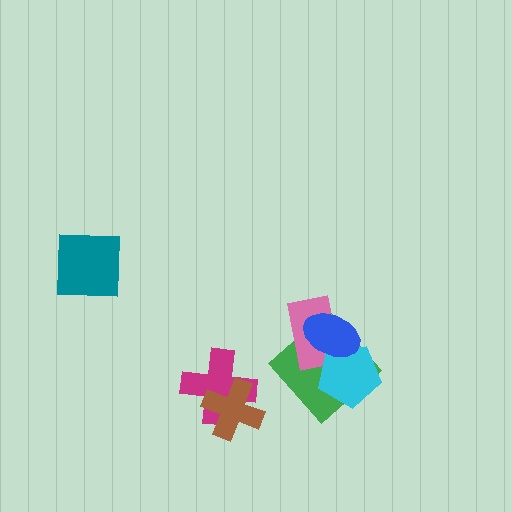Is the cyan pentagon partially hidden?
Yes, it is partially covered by another shape.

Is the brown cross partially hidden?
No, no other shape covers it.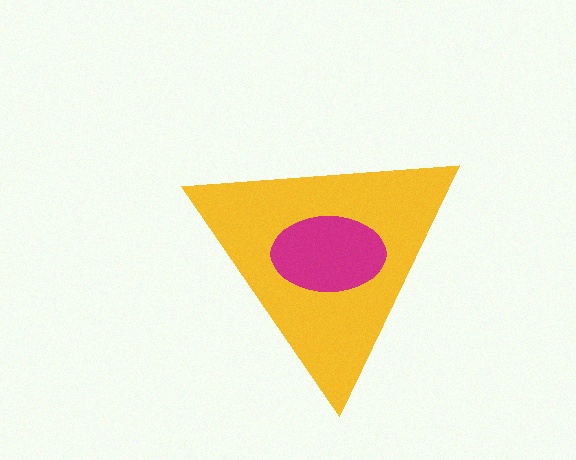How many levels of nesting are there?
2.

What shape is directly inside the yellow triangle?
The magenta ellipse.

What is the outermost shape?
The yellow triangle.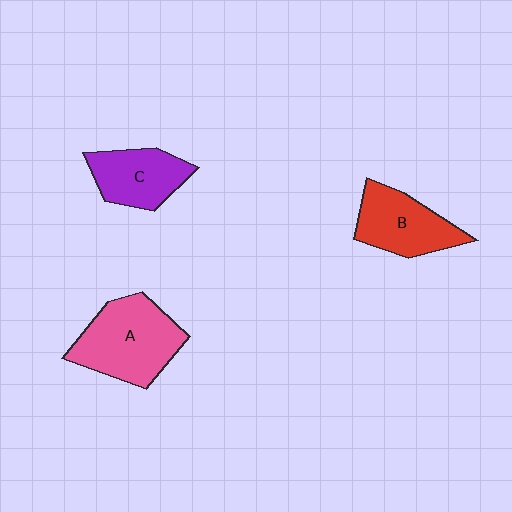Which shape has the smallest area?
Shape C (purple).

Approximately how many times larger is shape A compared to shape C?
Approximately 1.5 times.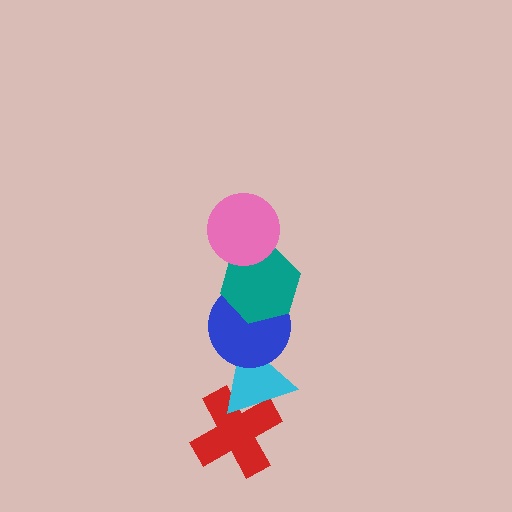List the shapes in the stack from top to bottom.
From top to bottom: the pink circle, the teal hexagon, the blue circle, the cyan triangle, the red cross.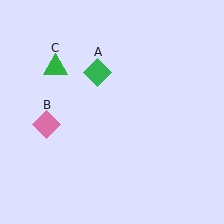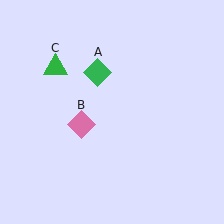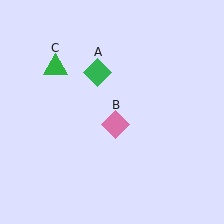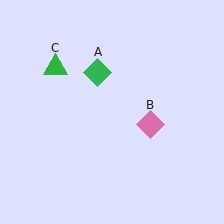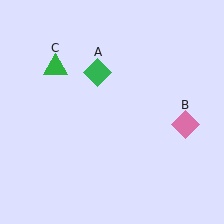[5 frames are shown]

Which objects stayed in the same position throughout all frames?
Green diamond (object A) and green triangle (object C) remained stationary.